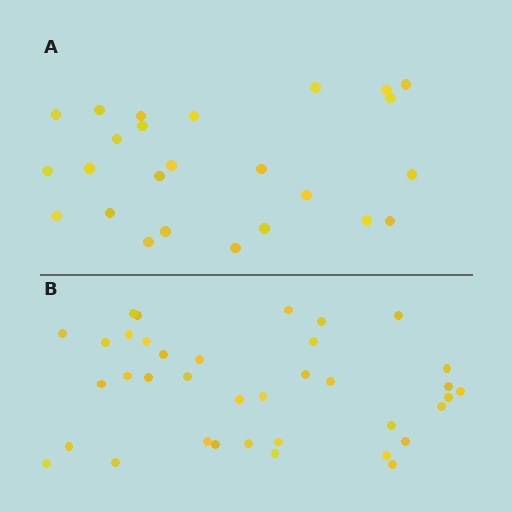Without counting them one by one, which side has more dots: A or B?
Region B (the bottom region) has more dots.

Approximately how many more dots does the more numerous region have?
Region B has roughly 12 or so more dots than region A.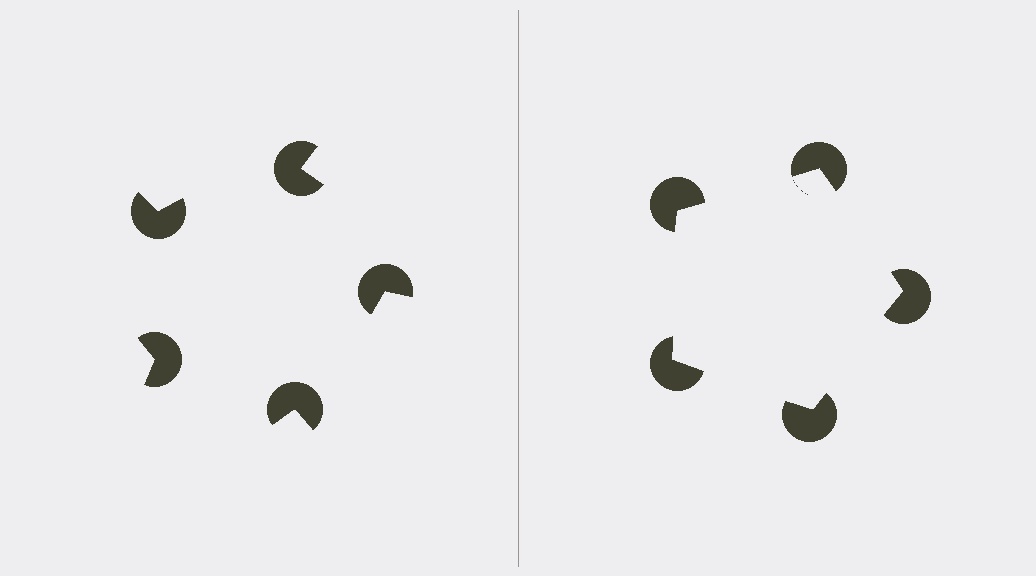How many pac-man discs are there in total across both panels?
10 — 5 on each side.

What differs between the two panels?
The pac-man discs are positioned identically on both sides; only the wedge orientations differ. On the right they align to a pentagon; on the left they are misaligned.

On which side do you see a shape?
An illusory pentagon appears on the right side. On the left side the wedge cuts are rotated, so no coherent shape forms.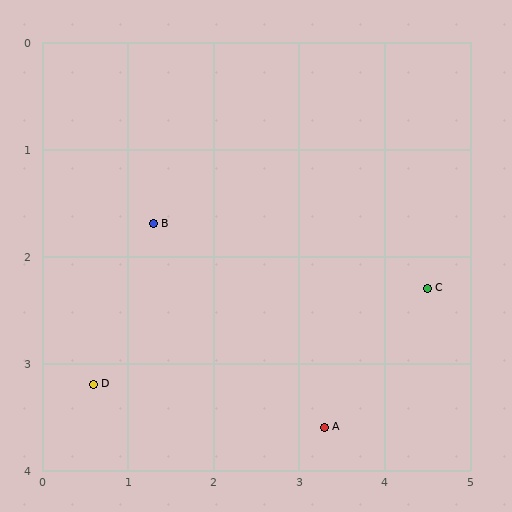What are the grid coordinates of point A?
Point A is at approximately (3.3, 3.6).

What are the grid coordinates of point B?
Point B is at approximately (1.3, 1.7).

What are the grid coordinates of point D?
Point D is at approximately (0.6, 3.2).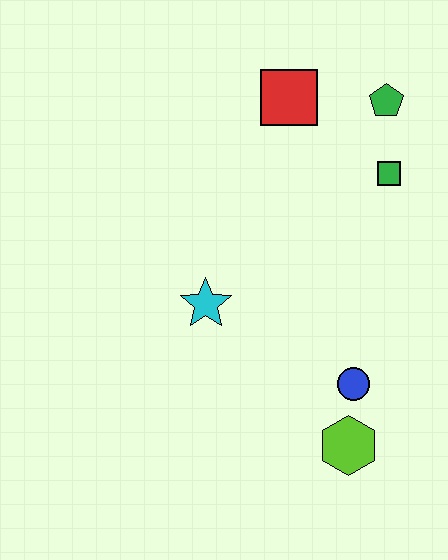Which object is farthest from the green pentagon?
The lime hexagon is farthest from the green pentagon.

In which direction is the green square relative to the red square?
The green square is to the right of the red square.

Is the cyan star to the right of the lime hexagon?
No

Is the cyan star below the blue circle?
No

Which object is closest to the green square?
The green pentagon is closest to the green square.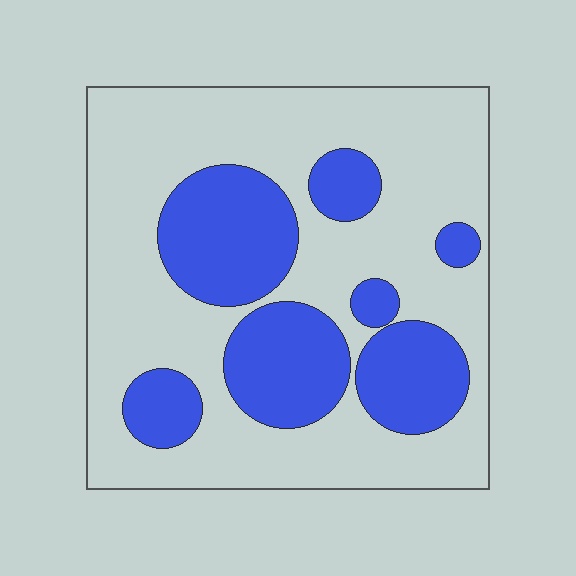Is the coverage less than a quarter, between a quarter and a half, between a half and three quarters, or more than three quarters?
Between a quarter and a half.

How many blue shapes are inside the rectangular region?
7.